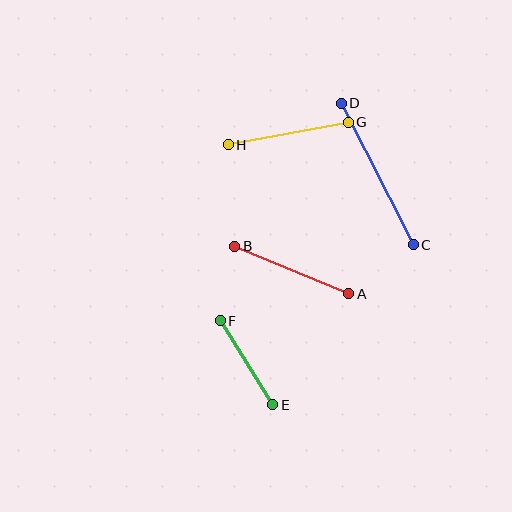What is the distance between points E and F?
The distance is approximately 99 pixels.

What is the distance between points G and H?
The distance is approximately 122 pixels.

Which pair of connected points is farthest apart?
Points C and D are farthest apart.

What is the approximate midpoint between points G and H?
The midpoint is at approximately (288, 133) pixels.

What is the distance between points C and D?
The distance is approximately 159 pixels.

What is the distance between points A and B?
The distance is approximately 124 pixels.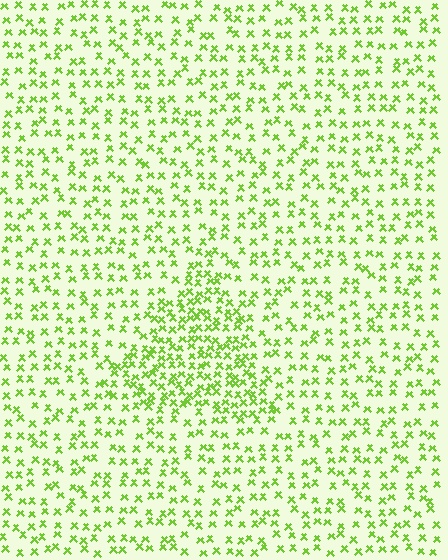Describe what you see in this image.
The image contains small lime elements arranged at two different densities. A triangle-shaped region is visible where the elements are more densely packed than the surrounding area.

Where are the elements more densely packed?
The elements are more densely packed inside the triangle boundary.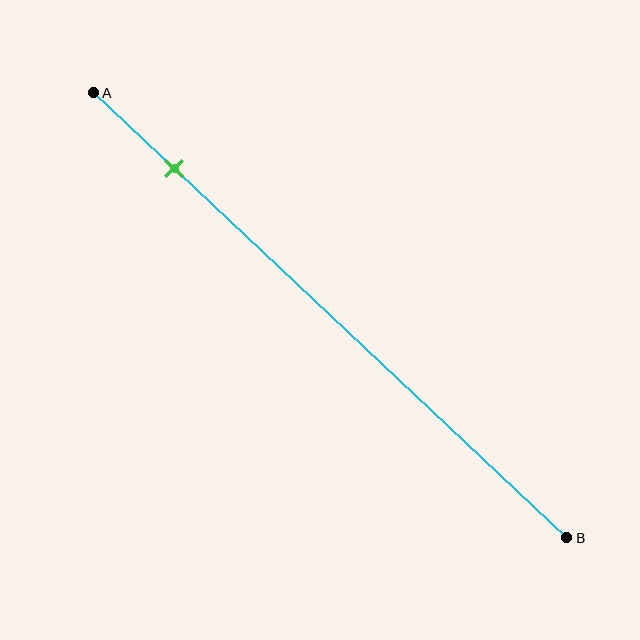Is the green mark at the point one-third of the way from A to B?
No, the mark is at about 15% from A, not at the 33% one-third point.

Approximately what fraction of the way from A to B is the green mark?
The green mark is approximately 15% of the way from A to B.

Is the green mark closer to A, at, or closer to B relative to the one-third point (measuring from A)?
The green mark is closer to point A than the one-third point of segment AB.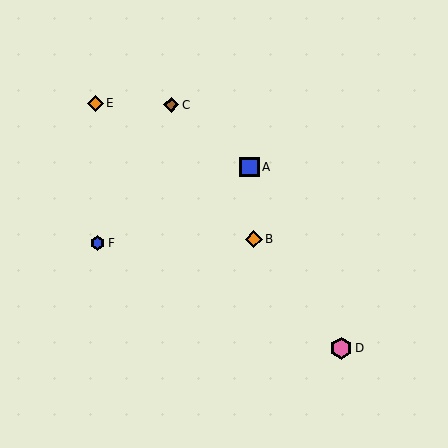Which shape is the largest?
The pink hexagon (labeled D) is the largest.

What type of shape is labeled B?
Shape B is an orange diamond.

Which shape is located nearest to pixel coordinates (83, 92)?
The orange diamond (labeled E) at (96, 103) is nearest to that location.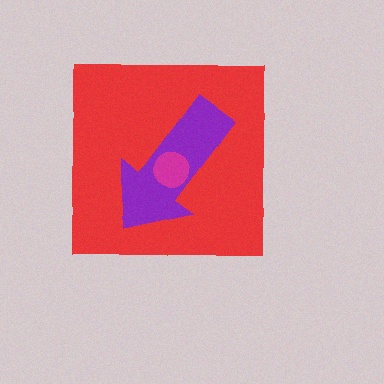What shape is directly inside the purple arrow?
The magenta circle.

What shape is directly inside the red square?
The purple arrow.